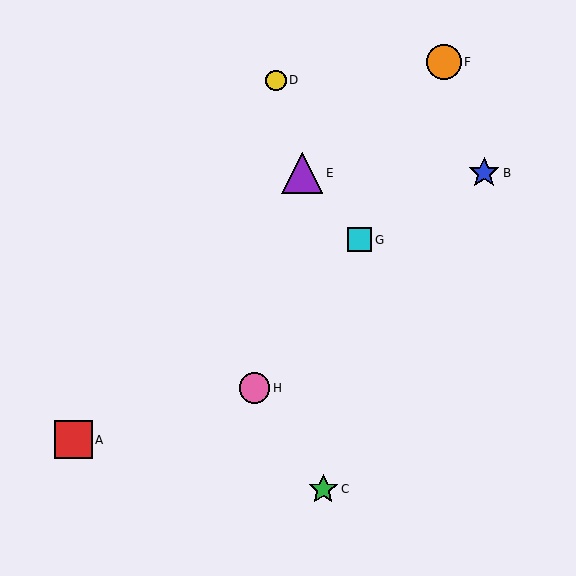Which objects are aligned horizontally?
Objects B, E are aligned horizontally.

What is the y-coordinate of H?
Object H is at y≈388.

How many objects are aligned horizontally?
2 objects (B, E) are aligned horizontally.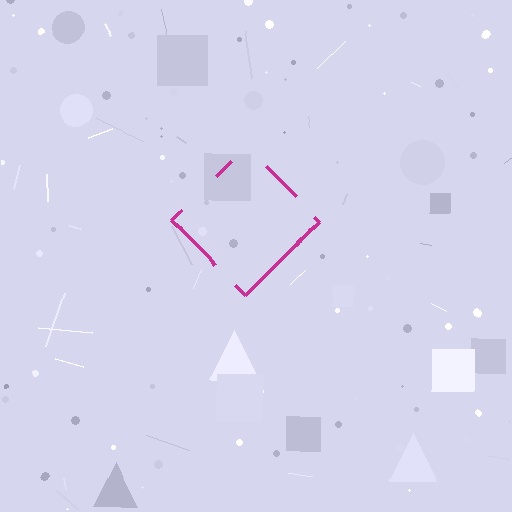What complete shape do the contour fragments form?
The contour fragments form a diamond.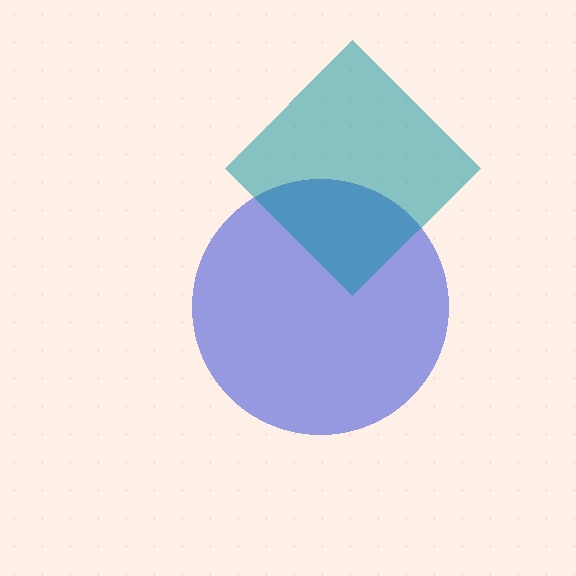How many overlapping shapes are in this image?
There are 2 overlapping shapes in the image.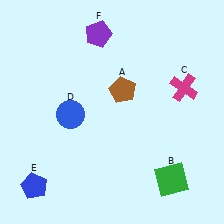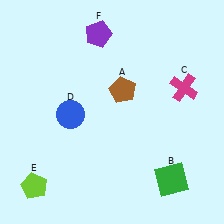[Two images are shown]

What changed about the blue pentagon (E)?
In Image 1, E is blue. In Image 2, it changed to lime.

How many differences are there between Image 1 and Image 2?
There is 1 difference between the two images.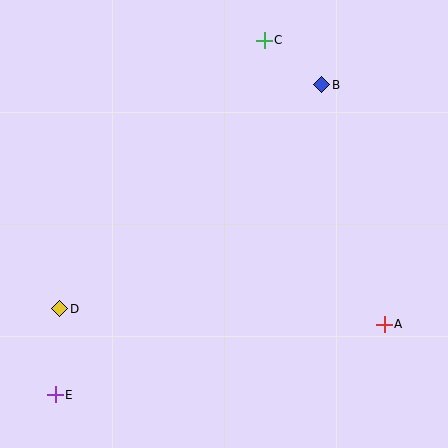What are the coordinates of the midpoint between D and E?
The midpoint between D and E is at (58, 352).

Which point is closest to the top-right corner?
Point B is closest to the top-right corner.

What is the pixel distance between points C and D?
The distance between C and D is 338 pixels.